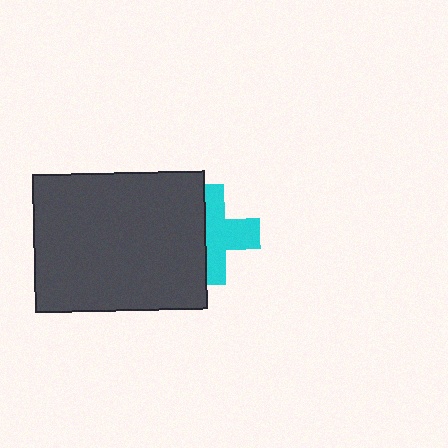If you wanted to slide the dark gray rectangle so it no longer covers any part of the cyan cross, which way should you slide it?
Slide it left — that is the most direct way to separate the two shapes.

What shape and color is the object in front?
The object in front is a dark gray rectangle.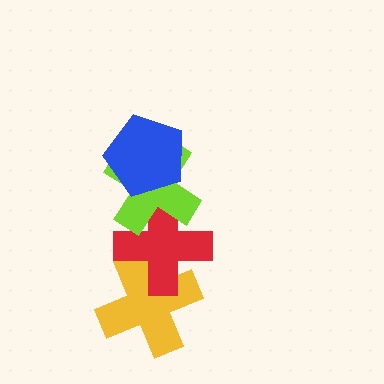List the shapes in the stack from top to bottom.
From top to bottom: the blue pentagon, the lime cross, the red cross, the yellow cross.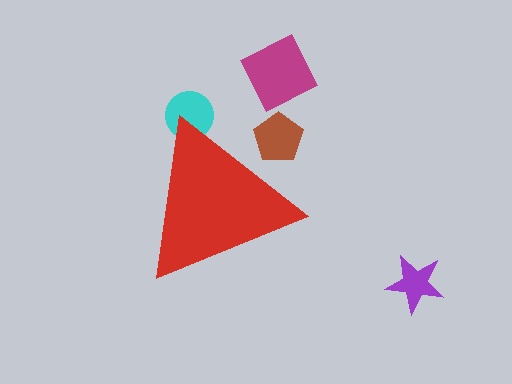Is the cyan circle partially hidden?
Yes, the cyan circle is partially hidden behind the red triangle.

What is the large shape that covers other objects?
A red triangle.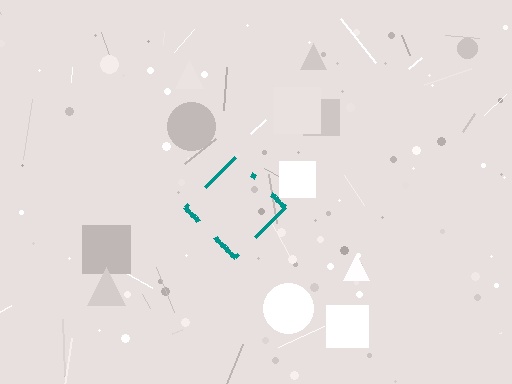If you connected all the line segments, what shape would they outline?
They would outline a diamond.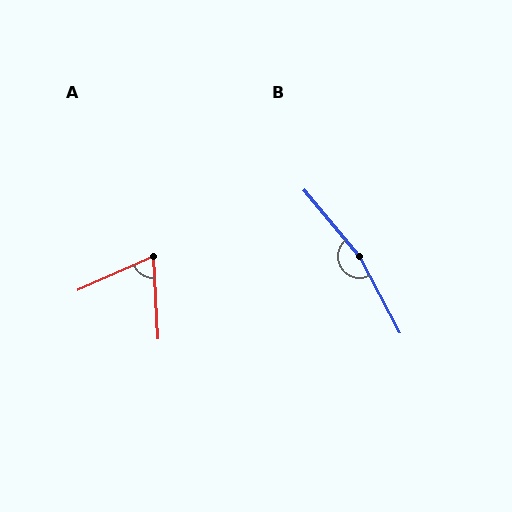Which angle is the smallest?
A, at approximately 70 degrees.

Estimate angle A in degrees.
Approximately 70 degrees.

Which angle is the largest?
B, at approximately 168 degrees.